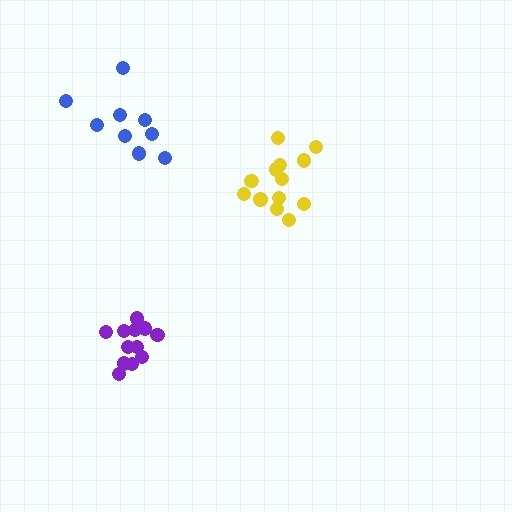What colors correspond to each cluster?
The clusters are colored: yellow, blue, purple.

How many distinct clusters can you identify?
There are 3 distinct clusters.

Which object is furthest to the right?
The yellow cluster is rightmost.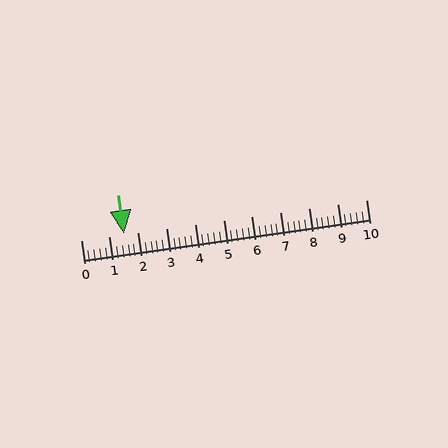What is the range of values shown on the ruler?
The ruler shows values from 0 to 10.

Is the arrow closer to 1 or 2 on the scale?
The arrow is closer to 2.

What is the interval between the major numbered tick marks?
The major tick marks are spaced 1 units apart.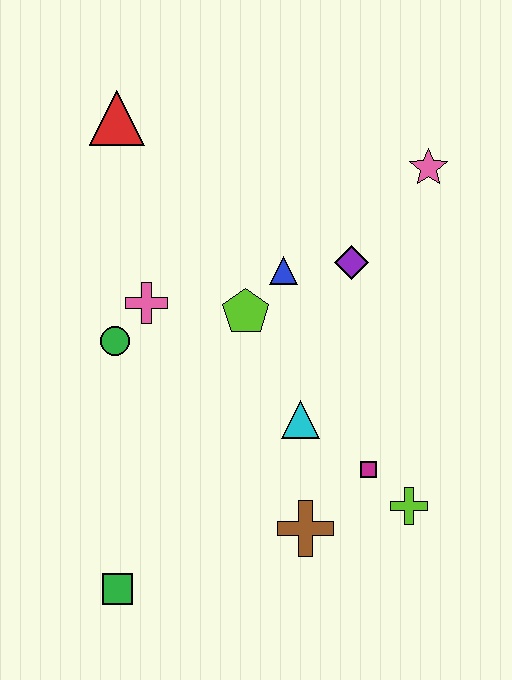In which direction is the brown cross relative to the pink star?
The brown cross is below the pink star.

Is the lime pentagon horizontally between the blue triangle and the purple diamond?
No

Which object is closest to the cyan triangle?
The magenta square is closest to the cyan triangle.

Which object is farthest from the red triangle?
The lime cross is farthest from the red triangle.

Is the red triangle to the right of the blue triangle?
No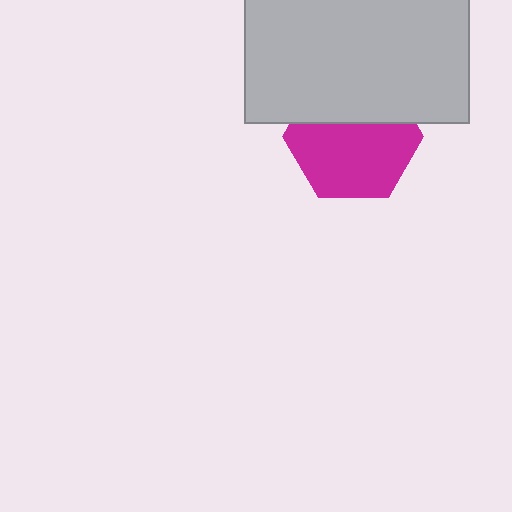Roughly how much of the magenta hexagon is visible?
About half of it is visible (roughly 63%).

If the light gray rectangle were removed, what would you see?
You would see the complete magenta hexagon.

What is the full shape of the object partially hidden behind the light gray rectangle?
The partially hidden object is a magenta hexagon.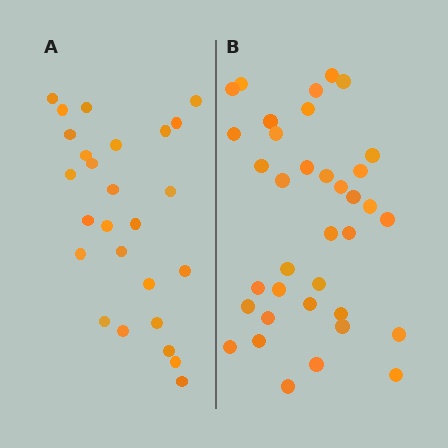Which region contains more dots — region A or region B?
Region B (the right region) has more dots.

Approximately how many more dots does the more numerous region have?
Region B has roughly 10 or so more dots than region A.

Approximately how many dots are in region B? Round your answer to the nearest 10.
About 40 dots. (The exact count is 36, which rounds to 40.)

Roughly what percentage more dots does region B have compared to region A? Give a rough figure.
About 40% more.